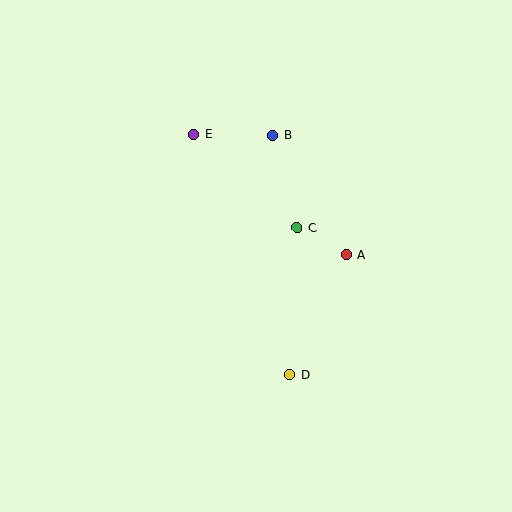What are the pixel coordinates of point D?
Point D is at (290, 375).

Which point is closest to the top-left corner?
Point E is closest to the top-left corner.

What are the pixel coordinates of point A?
Point A is at (346, 255).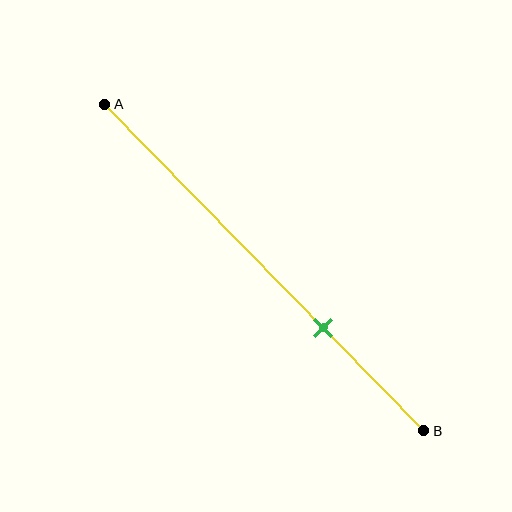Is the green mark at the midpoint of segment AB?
No, the mark is at about 70% from A, not at the 50% midpoint.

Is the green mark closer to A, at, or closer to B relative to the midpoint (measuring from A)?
The green mark is closer to point B than the midpoint of segment AB.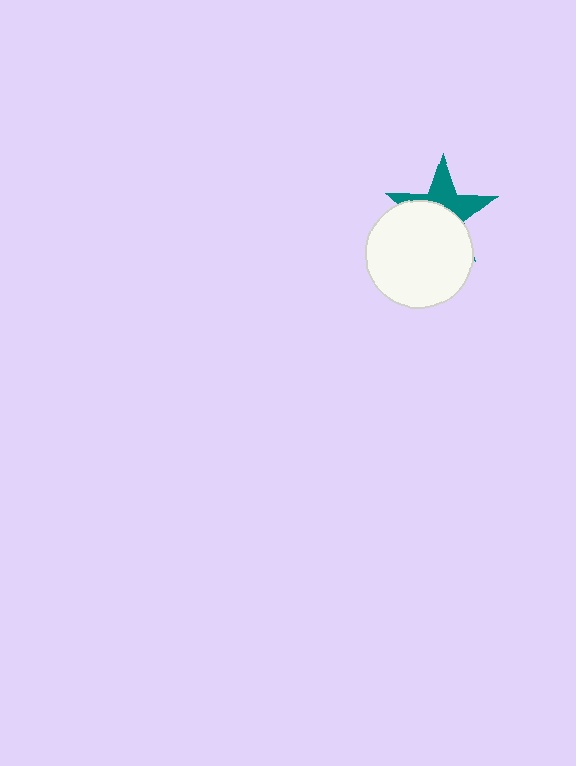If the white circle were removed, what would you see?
You would see the complete teal star.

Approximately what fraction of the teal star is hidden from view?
Roughly 55% of the teal star is hidden behind the white circle.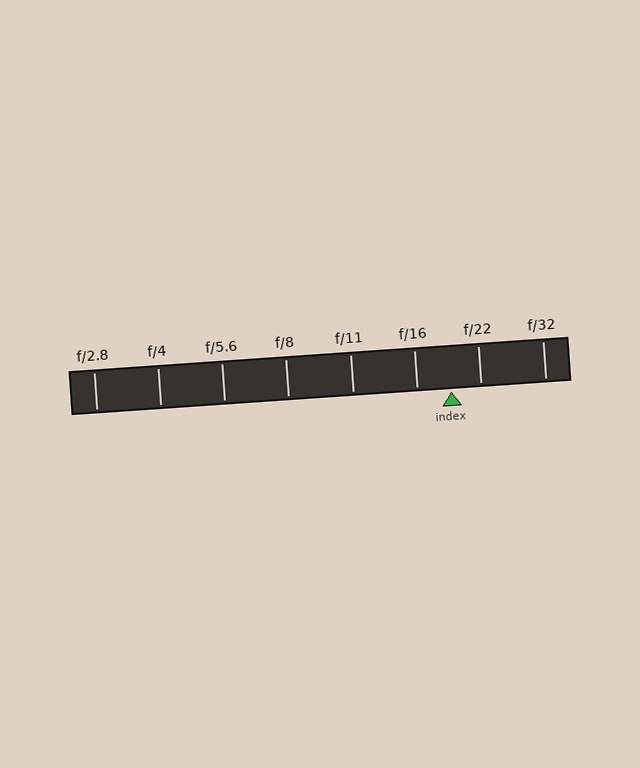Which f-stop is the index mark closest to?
The index mark is closest to f/22.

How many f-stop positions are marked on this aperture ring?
There are 8 f-stop positions marked.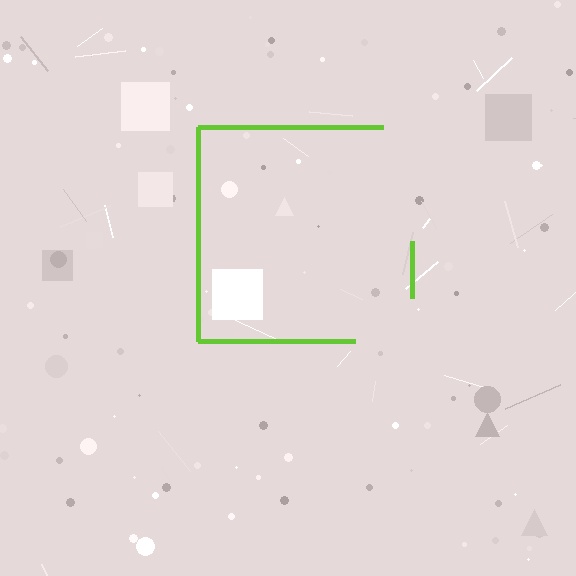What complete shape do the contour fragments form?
The contour fragments form a square.